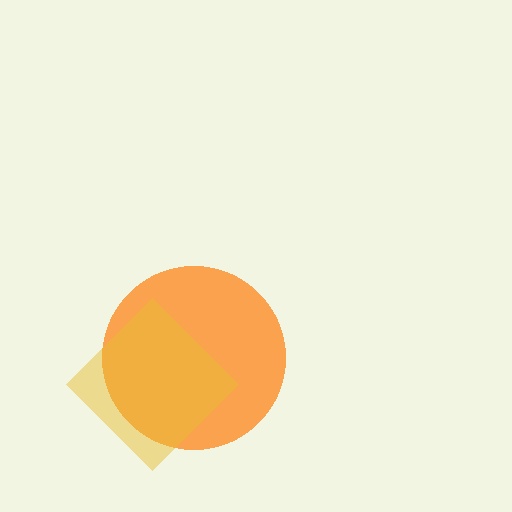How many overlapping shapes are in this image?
There are 2 overlapping shapes in the image.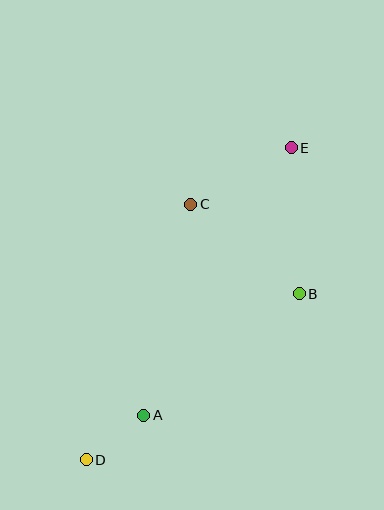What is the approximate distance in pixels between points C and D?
The distance between C and D is approximately 276 pixels.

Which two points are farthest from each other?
Points D and E are farthest from each other.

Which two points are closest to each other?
Points A and D are closest to each other.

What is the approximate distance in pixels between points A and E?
The distance between A and E is approximately 305 pixels.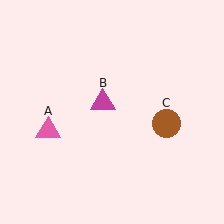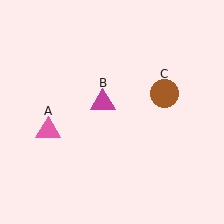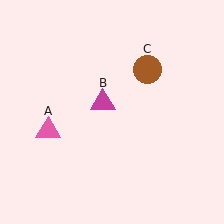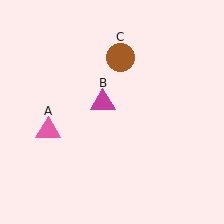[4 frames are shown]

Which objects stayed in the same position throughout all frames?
Pink triangle (object A) and magenta triangle (object B) remained stationary.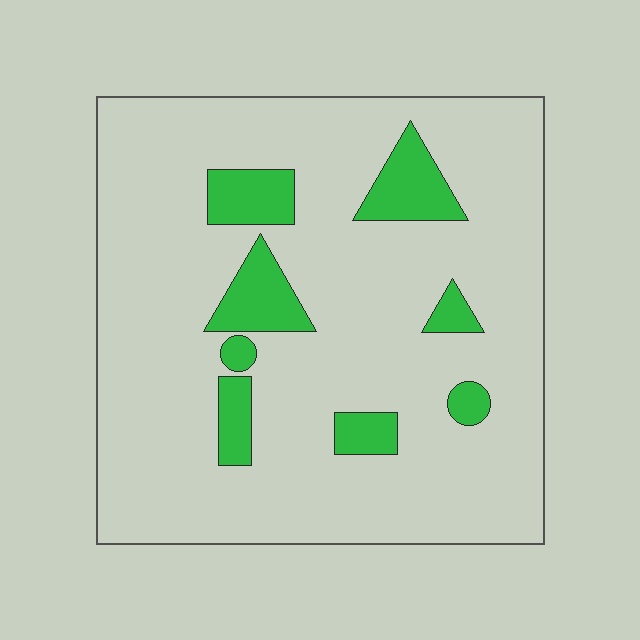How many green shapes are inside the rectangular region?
8.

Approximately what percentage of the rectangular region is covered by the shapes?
Approximately 15%.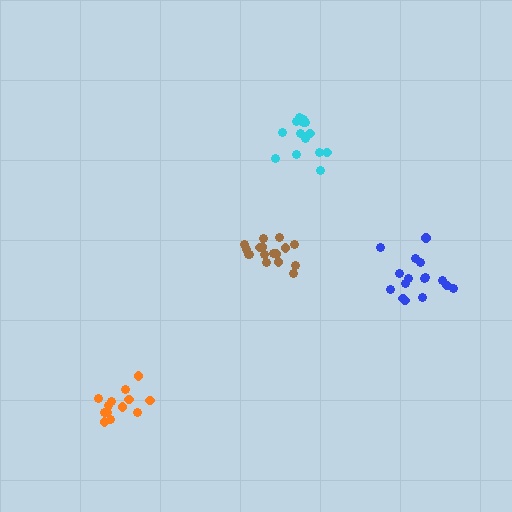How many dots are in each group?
Group 1: 17 dots, Group 2: 14 dots, Group 3: 13 dots, Group 4: 16 dots (60 total).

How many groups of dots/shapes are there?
There are 4 groups.